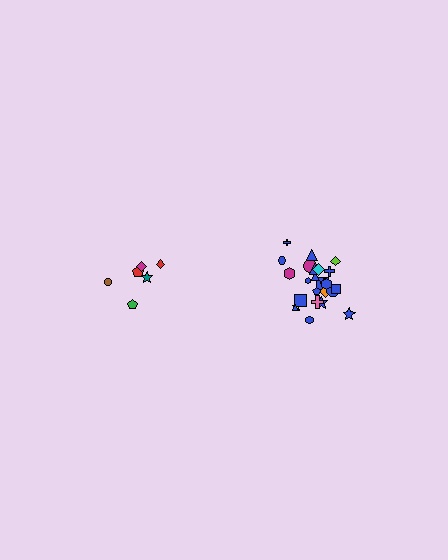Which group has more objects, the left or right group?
The right group.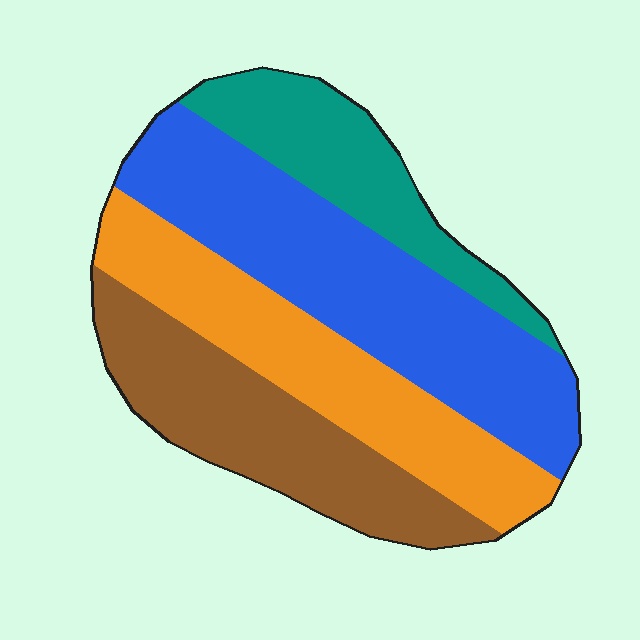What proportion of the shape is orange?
Orange covers 25% of the shape.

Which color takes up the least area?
Teal, at roughly 15%.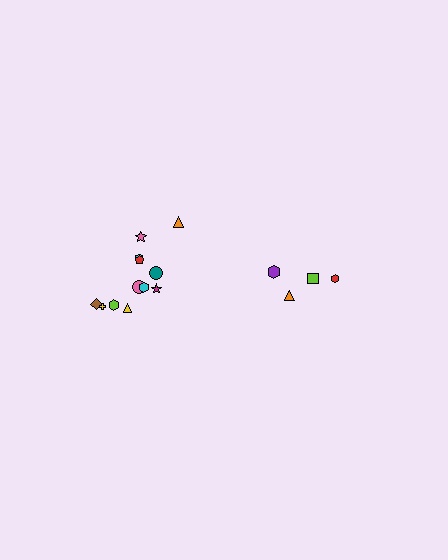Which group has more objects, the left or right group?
The left group.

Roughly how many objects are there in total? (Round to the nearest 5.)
Roughly 15 objects in total.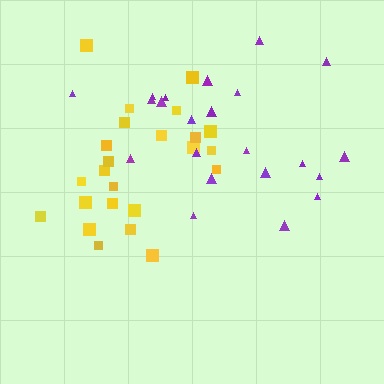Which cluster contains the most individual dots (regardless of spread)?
Yellow (24).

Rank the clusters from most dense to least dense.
yellow, purple.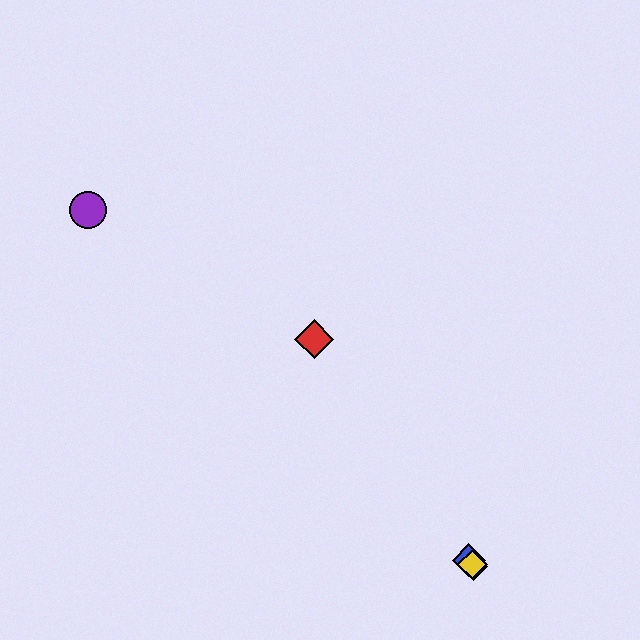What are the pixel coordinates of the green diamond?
The green diamond is at (473, 566).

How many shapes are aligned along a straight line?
4 shapes (the red diamond, the blue diamond, the green diamond, the yellow diamond) are aligned along a straight line.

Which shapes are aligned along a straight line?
The red diamond, the blue diamond, the green diamond, the yellow diamond are aligned along a straight line.